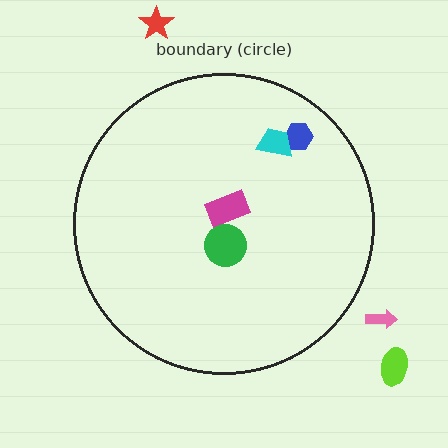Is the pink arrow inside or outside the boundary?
Outside.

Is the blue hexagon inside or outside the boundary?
Inside.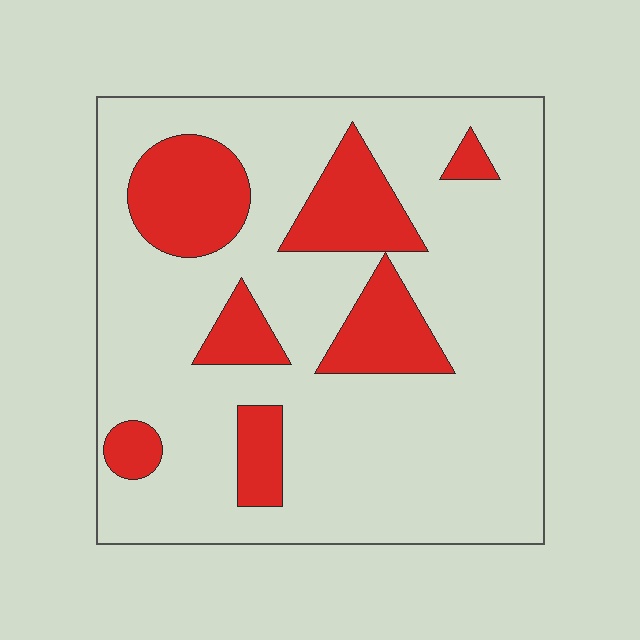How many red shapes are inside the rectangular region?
7.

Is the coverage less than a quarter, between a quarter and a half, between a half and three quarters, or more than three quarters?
Less than a quarter.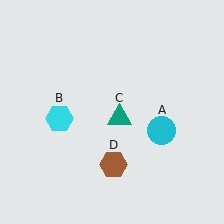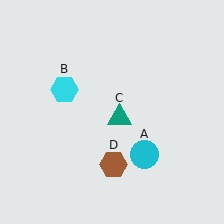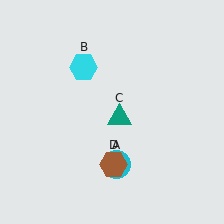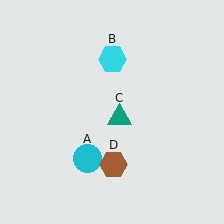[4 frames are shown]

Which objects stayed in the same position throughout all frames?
Teal triangle (object C) and brown hexagon (object D) remained stationary.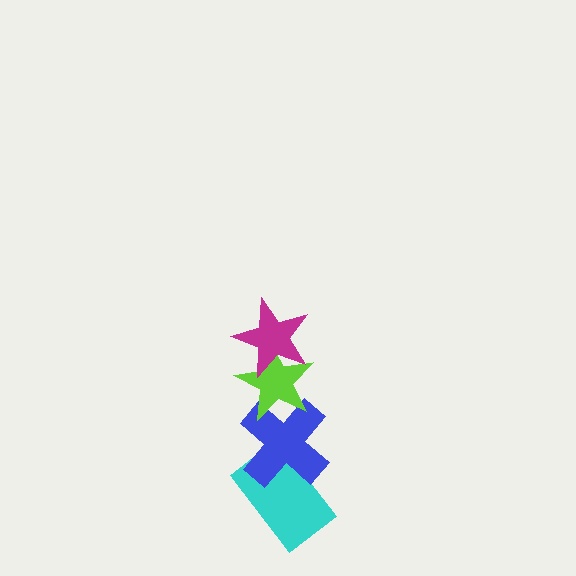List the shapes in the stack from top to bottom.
From top to bottom: the magenta star, the lime star, the blue cross, the cyan rectangle.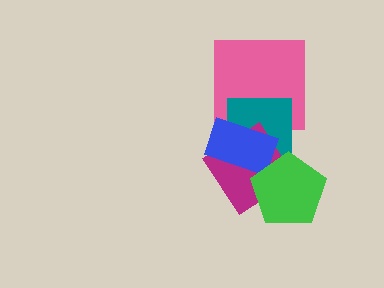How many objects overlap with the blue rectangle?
4 objects overlap with the blue rectangle.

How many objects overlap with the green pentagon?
2 objects overlap with the green pentagon.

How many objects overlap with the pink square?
2 objects overlap with the pink square.